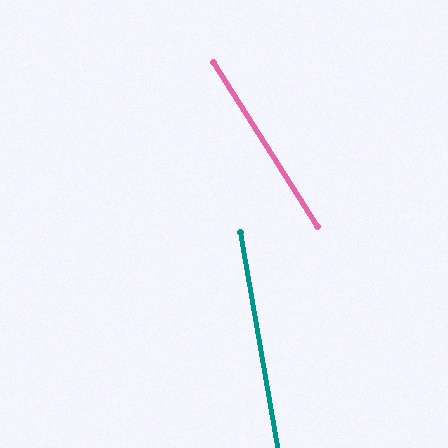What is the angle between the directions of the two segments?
Approximately 23 degrees.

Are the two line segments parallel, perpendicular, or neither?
Neither parallel nor perpendicular — they differ by about 23°.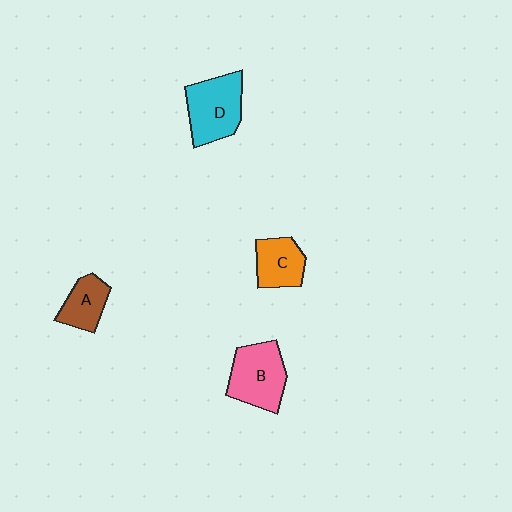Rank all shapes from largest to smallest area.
From largest to smallest: D (cyan), B (pink), C (orange), A (brown).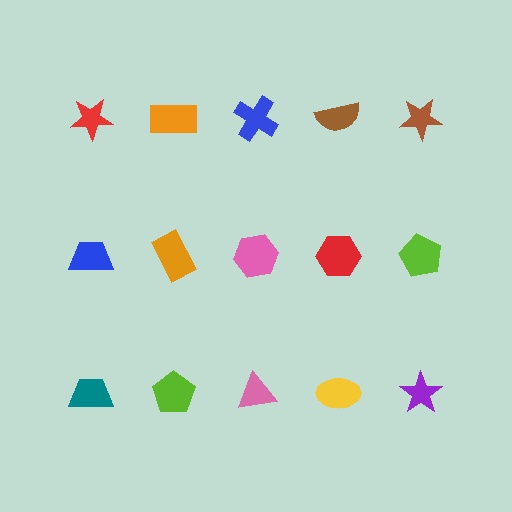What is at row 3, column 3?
A pink triangle.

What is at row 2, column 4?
A red hexagon.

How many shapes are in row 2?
5 shapes.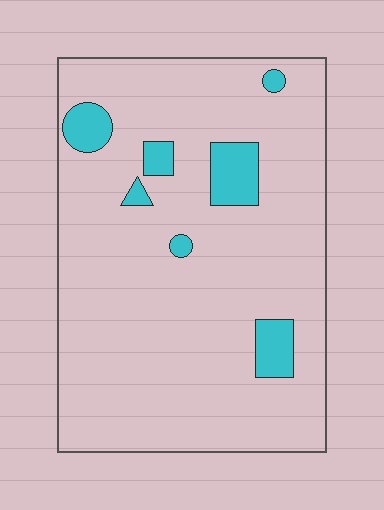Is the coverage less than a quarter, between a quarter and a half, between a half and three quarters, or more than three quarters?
Less than a quarter.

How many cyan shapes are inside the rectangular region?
7.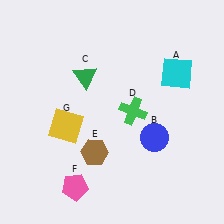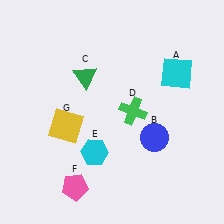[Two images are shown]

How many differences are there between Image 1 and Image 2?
There is 1 difference between the two images.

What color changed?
The hexagon (E) changed from brown in Image 1 to cyan in Image 2.